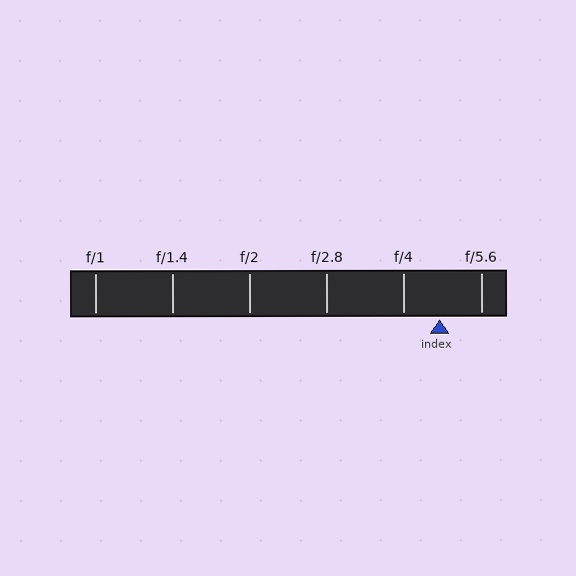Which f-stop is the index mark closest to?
The index mark is closest to f/4.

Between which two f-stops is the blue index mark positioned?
The index mark is between f/4 and f/5.6.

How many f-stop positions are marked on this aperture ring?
There are 6 f-stop positions marked.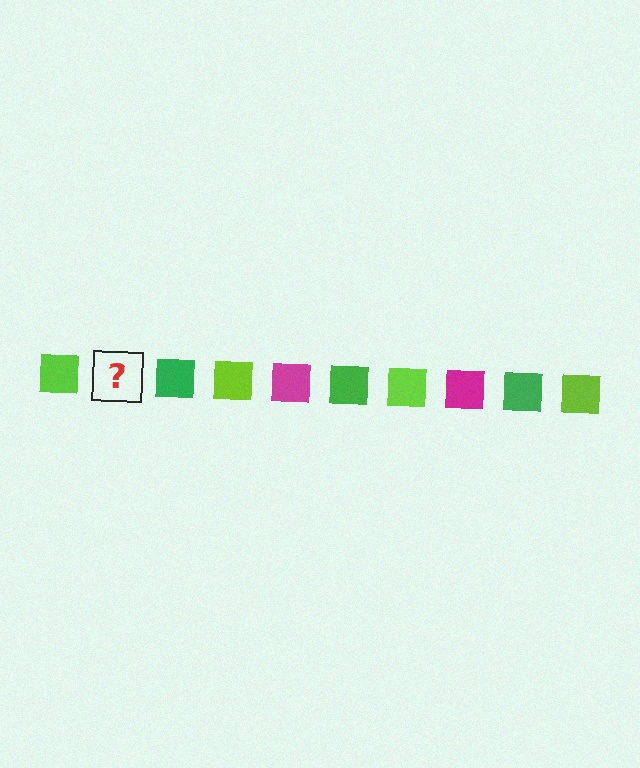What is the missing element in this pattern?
The missing element is a magenta square.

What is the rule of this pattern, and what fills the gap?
The rule is that the pattern cycles through lime, magenta, green squares. The gap should be filled with a magenta square.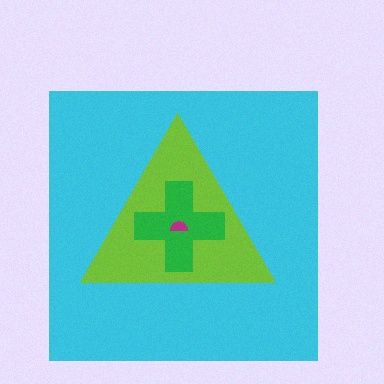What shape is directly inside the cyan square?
The lime triangle.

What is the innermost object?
The magenta semicircle.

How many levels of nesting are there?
4.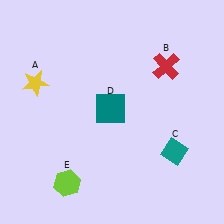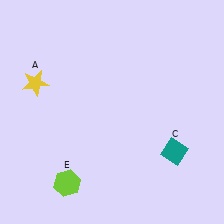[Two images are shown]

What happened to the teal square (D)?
The teal square (D) was removed in Image 2. It was in the top-left area of Image 1.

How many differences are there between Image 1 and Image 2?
There are 2 differences between the two images.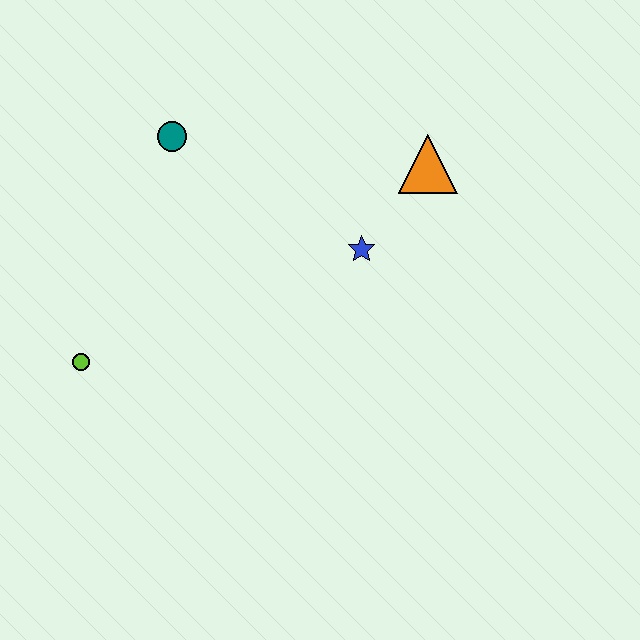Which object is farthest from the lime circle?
The orange triangle is farthest from the lime circle.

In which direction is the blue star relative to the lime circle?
The blue star is to the right of the lime circle.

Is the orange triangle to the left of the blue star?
No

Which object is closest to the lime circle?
The teal circle is closest to the lime circle.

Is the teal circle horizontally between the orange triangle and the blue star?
No